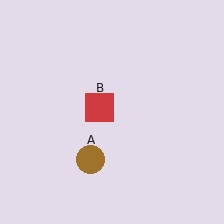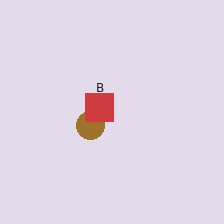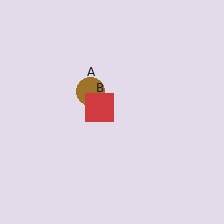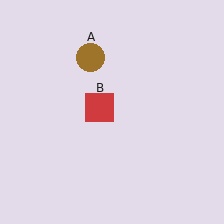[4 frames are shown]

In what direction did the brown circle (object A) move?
The brown circle (object A) moved up.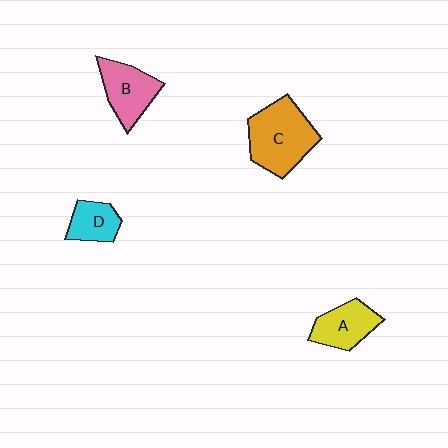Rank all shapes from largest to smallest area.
From largest to smallest: C (orange), B (pink), A (yellow), D (cyan).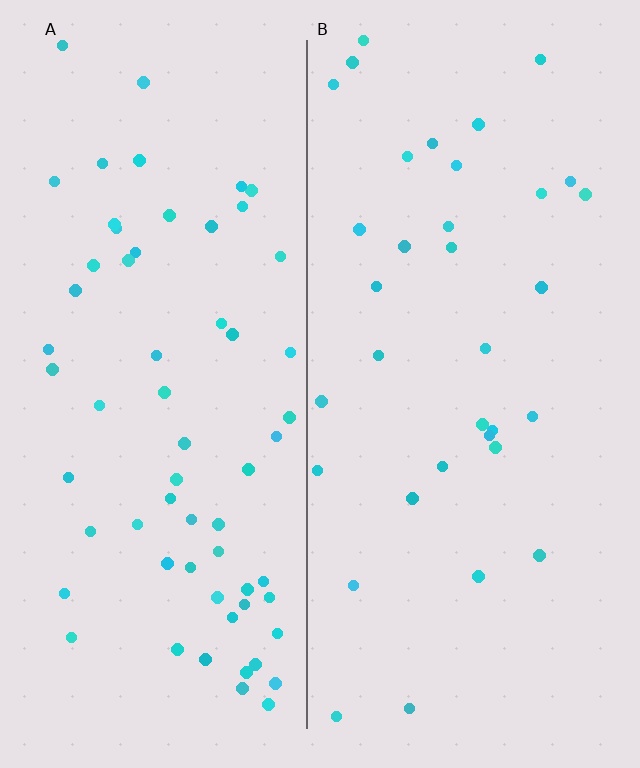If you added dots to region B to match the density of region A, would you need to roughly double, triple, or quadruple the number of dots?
Approximately double.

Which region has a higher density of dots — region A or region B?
A (the left).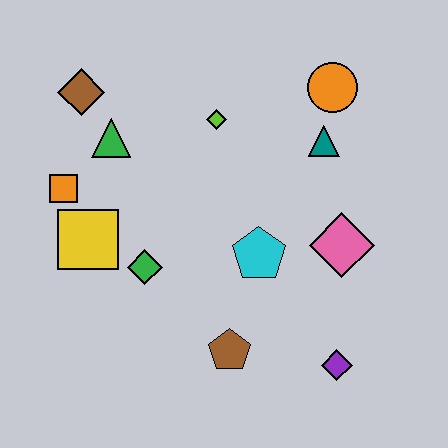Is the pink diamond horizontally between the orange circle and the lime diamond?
No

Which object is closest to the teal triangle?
The orange circle is closest to the teal triangle.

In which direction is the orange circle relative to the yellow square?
The orange circle is to the right of the yellow square.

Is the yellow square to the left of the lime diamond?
Yes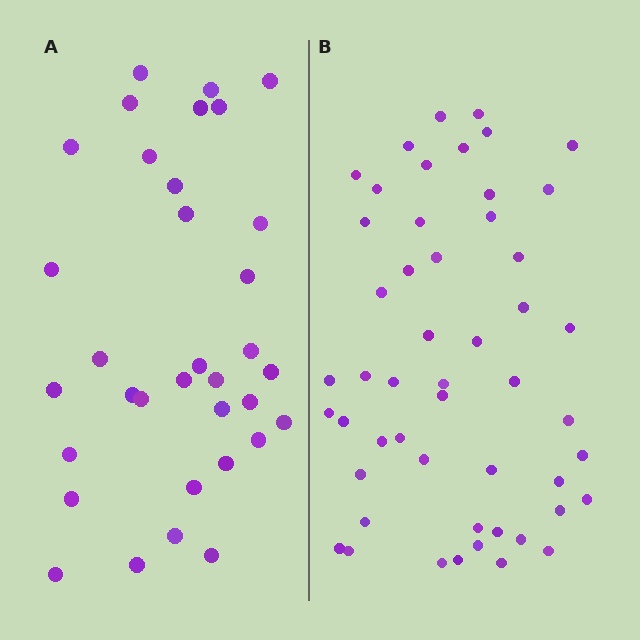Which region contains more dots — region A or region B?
Region B (the right region) has more dots.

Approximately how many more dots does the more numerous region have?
Region B has approximately 15 more dots than region A.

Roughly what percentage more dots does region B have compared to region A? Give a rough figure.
About 50% more.